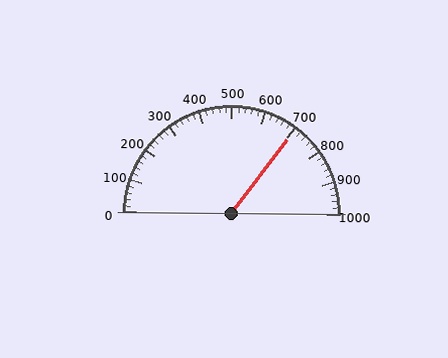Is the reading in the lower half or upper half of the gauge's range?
The reading is in the upper half of the range (0 to 1000).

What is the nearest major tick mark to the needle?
The nearest major tick mark is 700.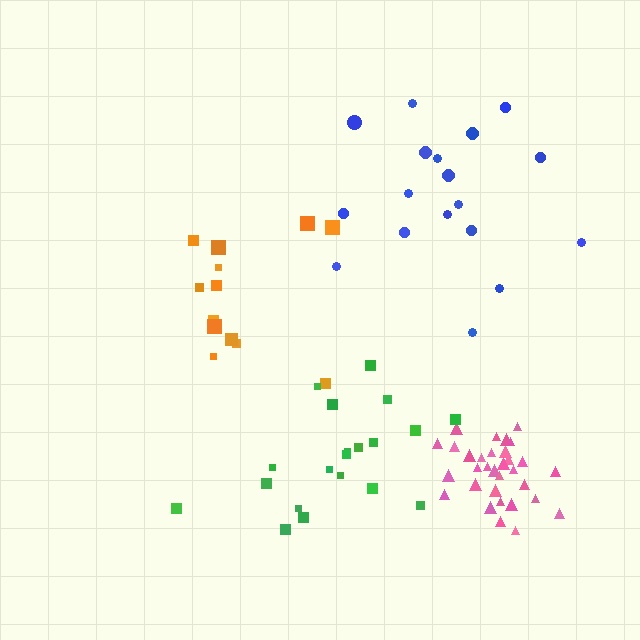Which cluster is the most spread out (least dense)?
Orange.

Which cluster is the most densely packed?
Pink.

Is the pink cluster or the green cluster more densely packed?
Pink.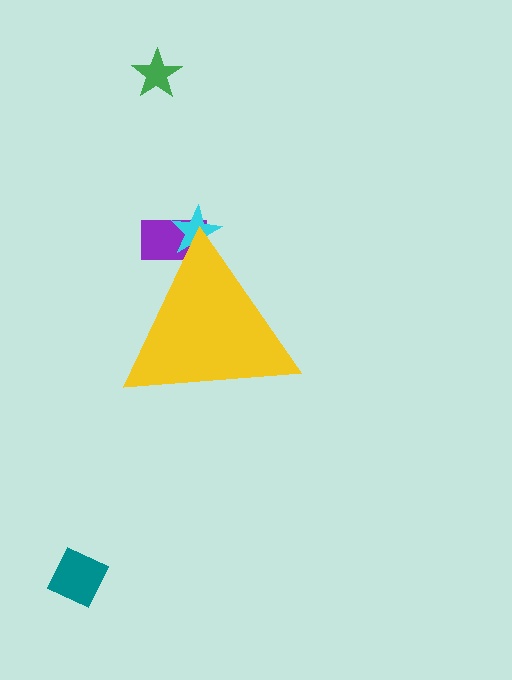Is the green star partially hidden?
No, the green star is fully visible.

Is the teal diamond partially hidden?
No, the teal diamond is fully visible.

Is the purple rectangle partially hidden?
Yes, the purple rectangle is partially hidden behind the yellow triangle.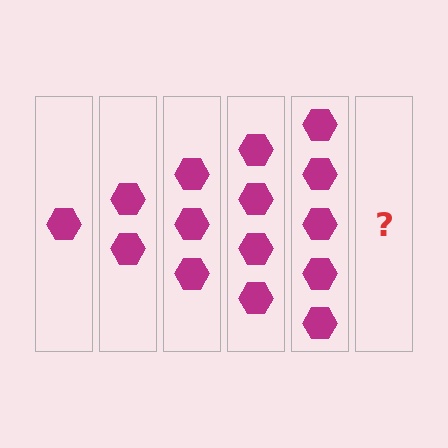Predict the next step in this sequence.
The next step is 6 hexagons.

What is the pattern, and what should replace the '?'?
The pattern is that each step adds one more hexagon. The '?' should be 6 hexagons.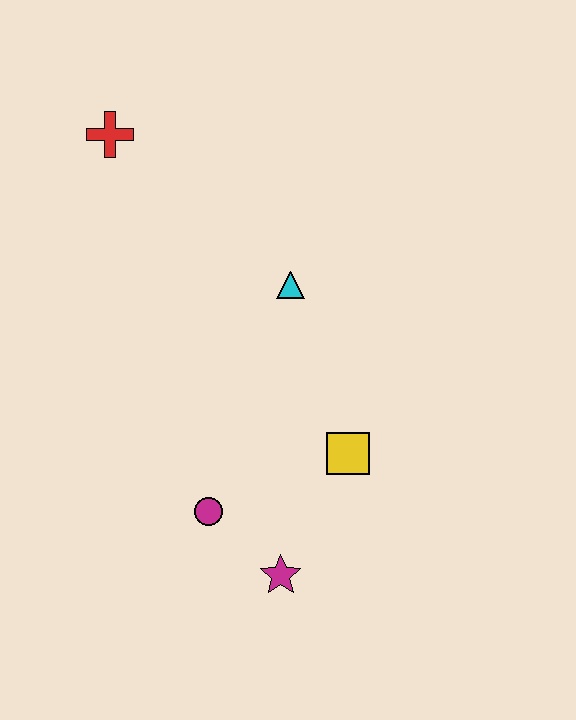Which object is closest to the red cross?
The cyan triangle is closest to the red cross.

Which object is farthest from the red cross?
The magenta star is farthest from the red cross.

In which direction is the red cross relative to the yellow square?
The red cross is above the yellow square.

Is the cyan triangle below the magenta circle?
No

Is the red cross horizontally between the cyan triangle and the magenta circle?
No